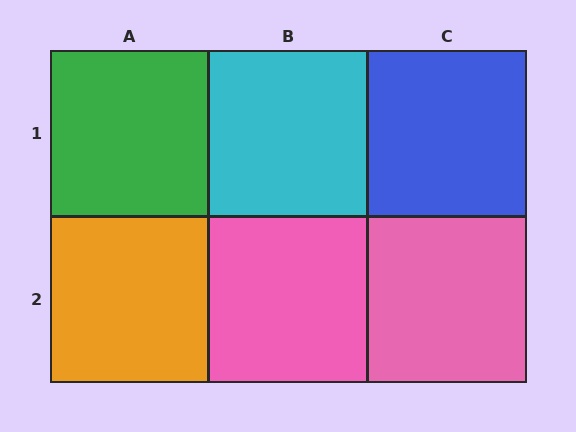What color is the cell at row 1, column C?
Blue.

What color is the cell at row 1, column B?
Cyan.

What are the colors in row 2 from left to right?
Orange, pink, pink.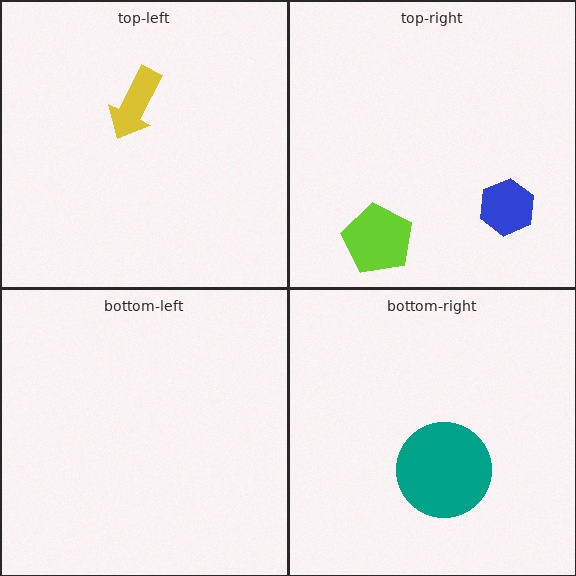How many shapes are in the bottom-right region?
1.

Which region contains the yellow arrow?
The top-left region.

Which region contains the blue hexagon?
The top-right region.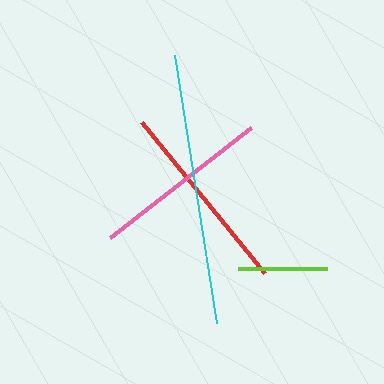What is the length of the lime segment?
The lime segment is approximately 89 pixels long.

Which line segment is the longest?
The cyan line is the longest at approximately 271 pixels.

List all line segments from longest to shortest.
From longest to shortest: cyan, red, pink, lime.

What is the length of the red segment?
The red segment is approximately 195 pixels long.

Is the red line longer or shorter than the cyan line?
The cyan line is longer than the red line.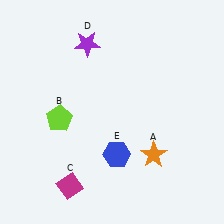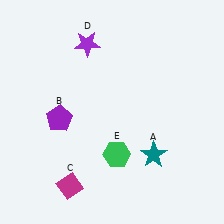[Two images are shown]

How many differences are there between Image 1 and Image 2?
There are 3 differences between the two images.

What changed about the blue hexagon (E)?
In Image 1, E is blue. In Image 2, it changed to green.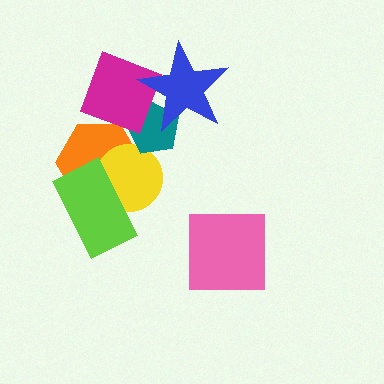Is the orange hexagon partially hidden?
Yes, it is partially covered by another shape.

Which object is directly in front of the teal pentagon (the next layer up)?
The magenta diamond is directly in front of the teal pentagon.